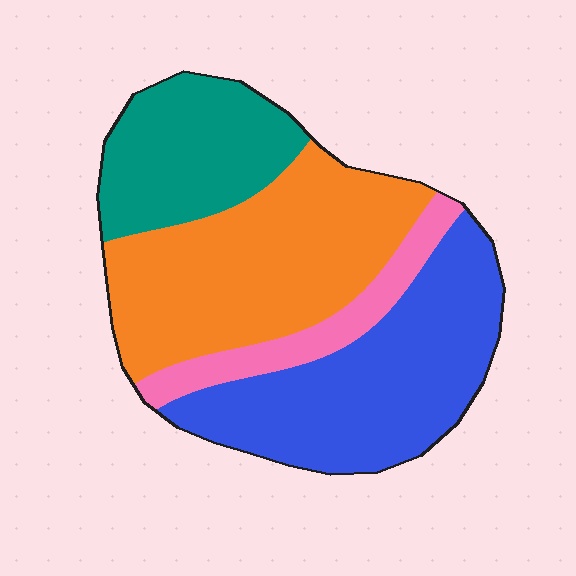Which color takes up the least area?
Pink, at roughly 10%.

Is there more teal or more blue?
Blue.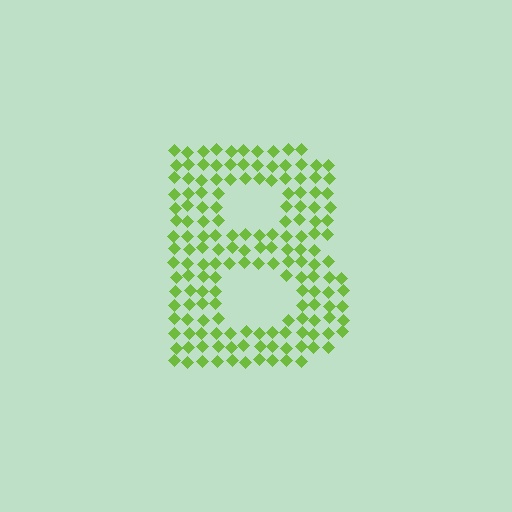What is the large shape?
The large shape is the letter B.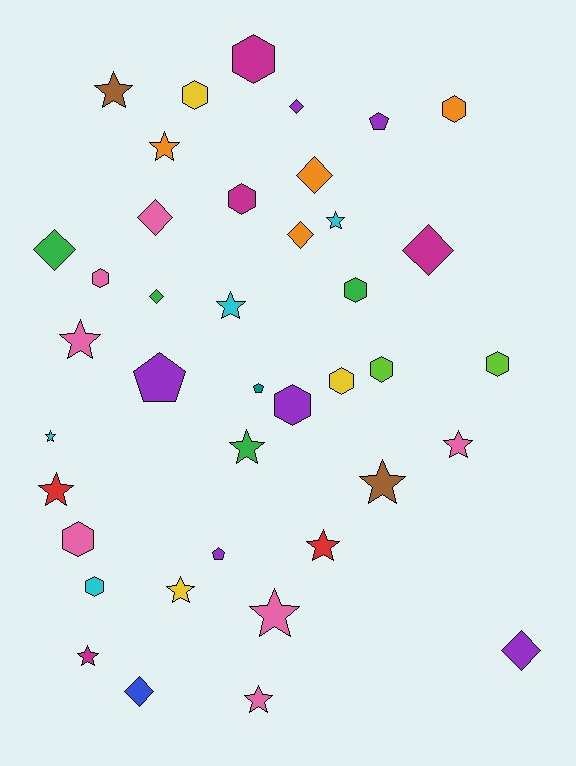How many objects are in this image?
There are 40 objects.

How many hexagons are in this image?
There are 12 hexagons.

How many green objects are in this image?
There are 4 green objects.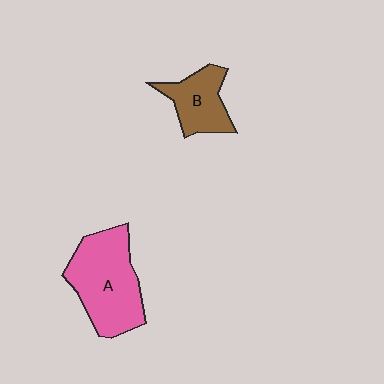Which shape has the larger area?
Shape A (pink).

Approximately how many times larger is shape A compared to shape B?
Approximately 1.8 times.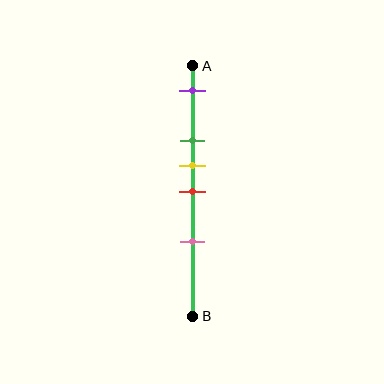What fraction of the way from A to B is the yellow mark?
The yellow mark is approximately 40% (0.4) of the way from A to B.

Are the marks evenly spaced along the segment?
No, the marks are not evenly spaced.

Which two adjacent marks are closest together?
The yellow and red marks are the closest adjacent pair.